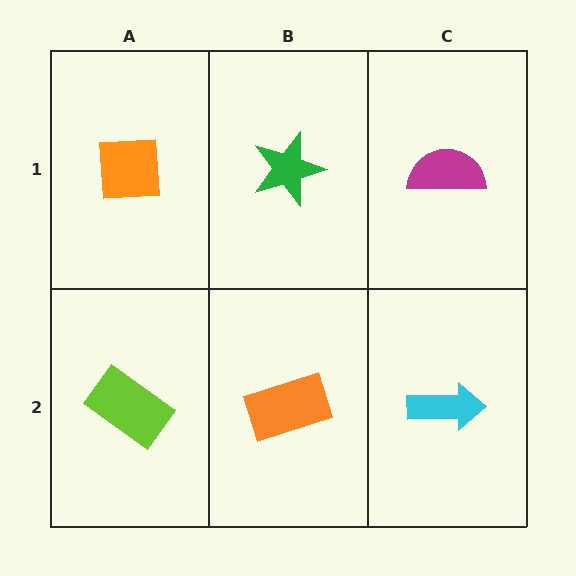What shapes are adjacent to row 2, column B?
A green star (row 1, column B), a lime rectangle (row 2, column A), a cyan arrow (row 2, column C).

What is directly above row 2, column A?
An orange square.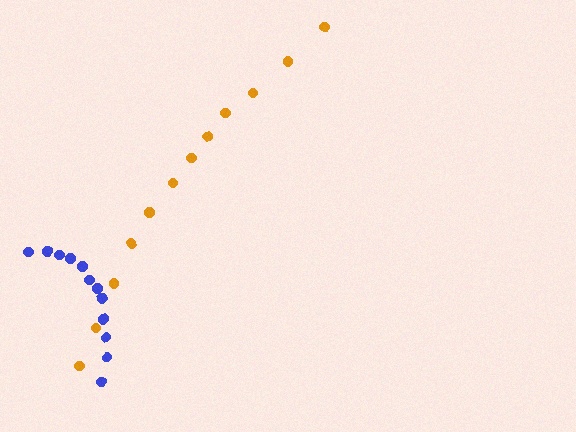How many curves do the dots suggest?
There are 2 distinct paths.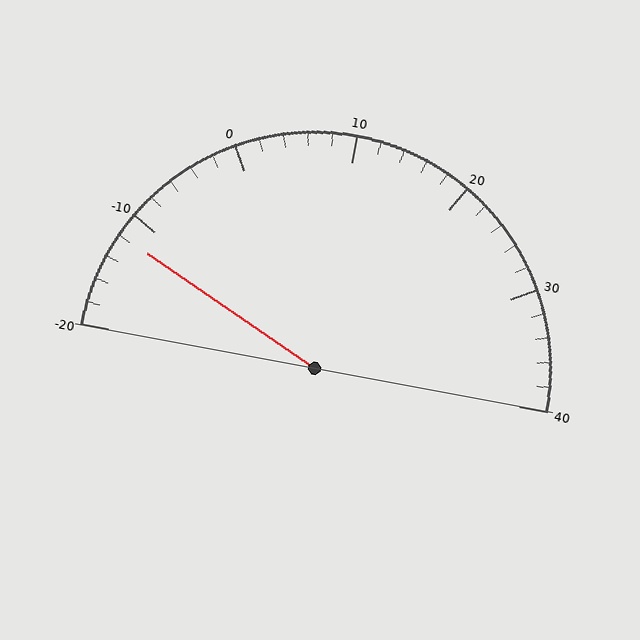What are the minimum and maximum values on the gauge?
The gauge ranges from -20 to 40.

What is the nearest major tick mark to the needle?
The nearest major tick mark is -10.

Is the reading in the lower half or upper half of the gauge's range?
The reading is in the lower half of the range (-20 to 40).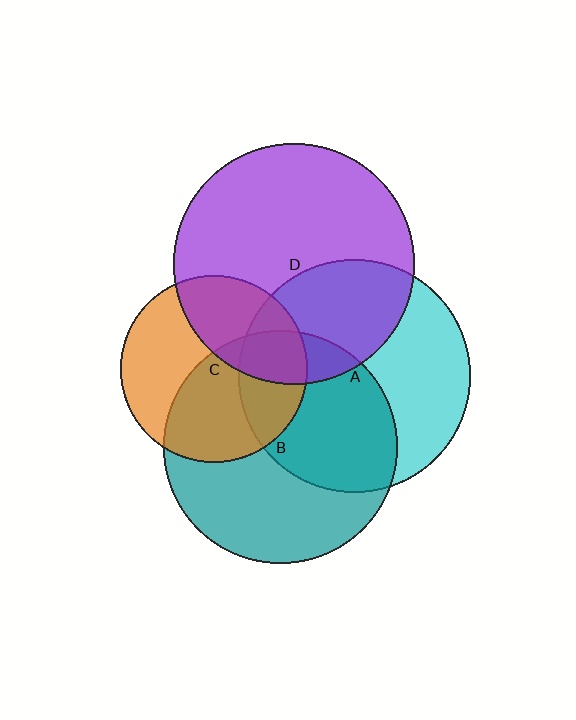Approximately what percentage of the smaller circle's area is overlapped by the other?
Approximately 15%.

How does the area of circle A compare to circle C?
Approximately 1.5 times.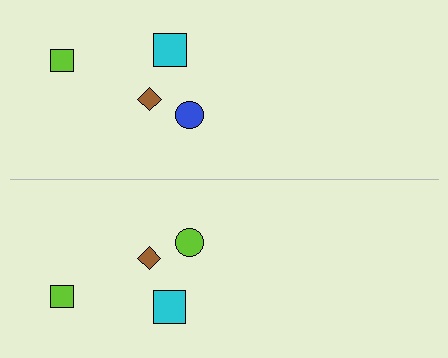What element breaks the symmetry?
The lime circle on the bottom side breaks the symmetry — its mirror counterpart is blue.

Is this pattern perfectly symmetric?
No, the pattern is not perfectly symmetric. The lime circle on the bottom side breaks the symmetry — its mirror counterpart is blue.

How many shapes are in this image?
There are 8 shapes in this image.